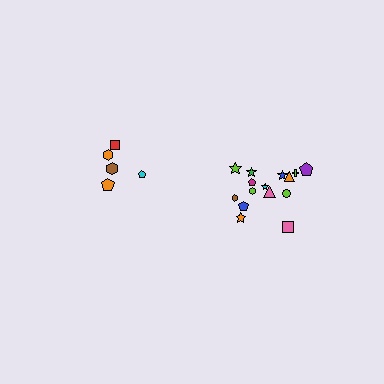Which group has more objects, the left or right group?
The right group.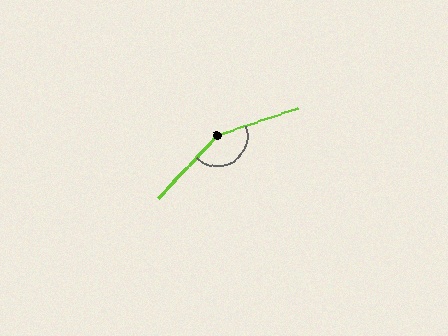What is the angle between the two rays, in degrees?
Approximately 151 degrees.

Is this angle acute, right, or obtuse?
It is obtuse.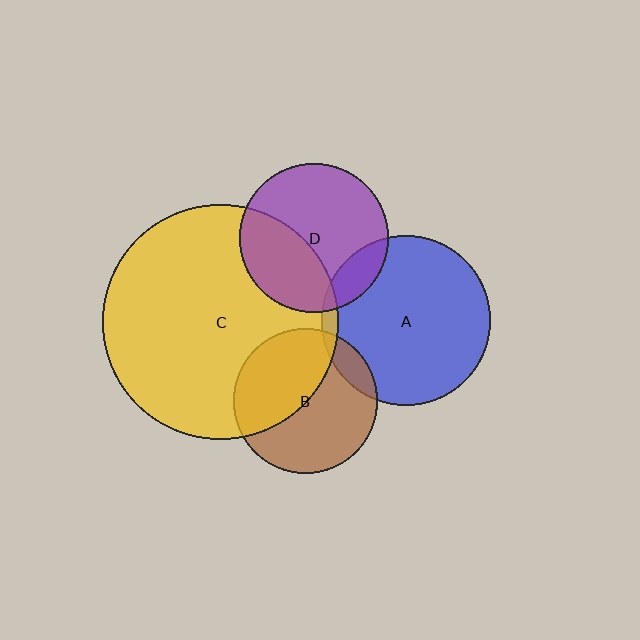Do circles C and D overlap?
Yes.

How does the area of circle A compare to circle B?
Approximately 1.4 times.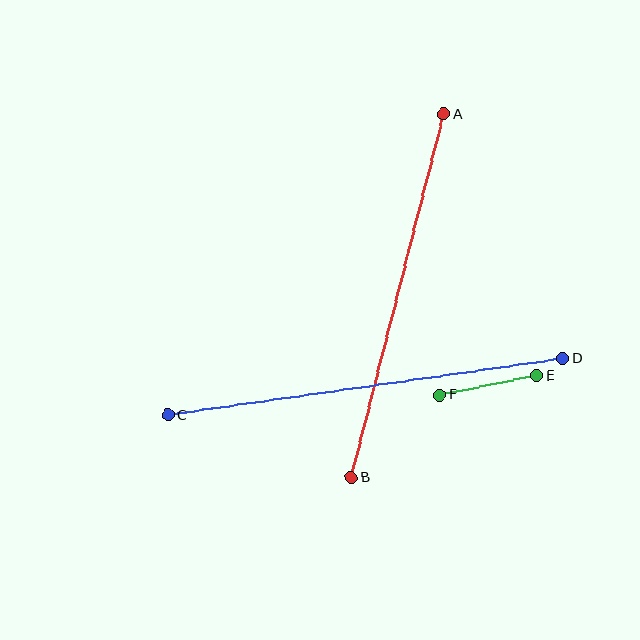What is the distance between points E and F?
The distance is approximately 98 pixels.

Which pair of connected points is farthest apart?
Points C and D are farthest apart.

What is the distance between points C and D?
The distance is approximately 399 pixels.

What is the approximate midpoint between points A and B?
The midpoint is at approximately (398, 296) pixels.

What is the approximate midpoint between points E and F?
The midpoint is at approximately (488, 385) pixels.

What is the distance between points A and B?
The distance is approximately 375 pixels.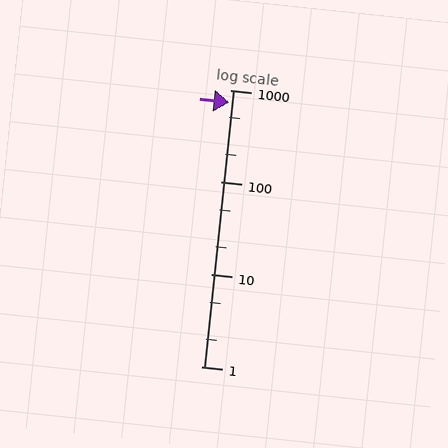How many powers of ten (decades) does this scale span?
The scale spans 3 decades, from 1 to 1000.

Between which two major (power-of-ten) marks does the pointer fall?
The pointer is between 100 and 1000.